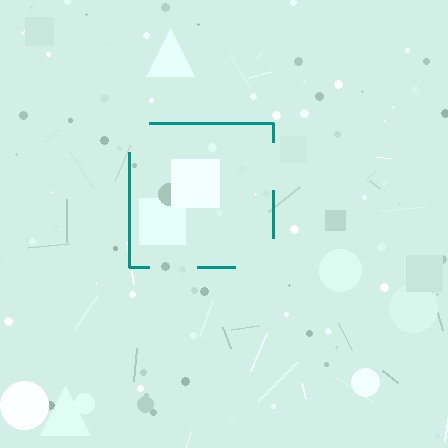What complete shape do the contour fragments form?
The contour fragments form a square.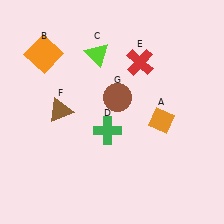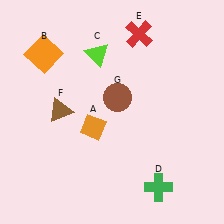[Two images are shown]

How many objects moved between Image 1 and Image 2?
3 objects moved between the two images.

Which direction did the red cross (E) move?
The red cross (E) moved up.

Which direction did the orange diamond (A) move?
The orange diamond (A) moved left.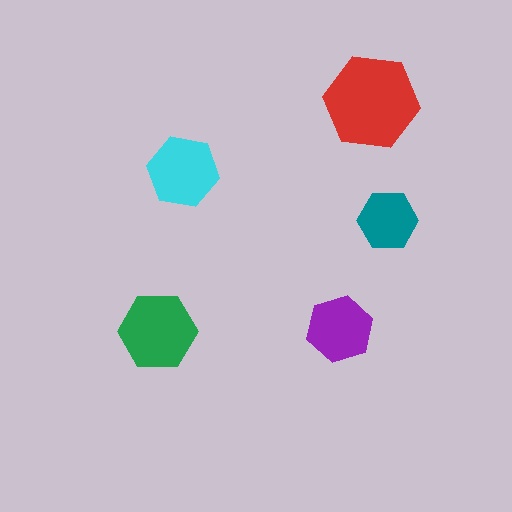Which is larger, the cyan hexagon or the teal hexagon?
The cyan one.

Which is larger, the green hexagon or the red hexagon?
The red one.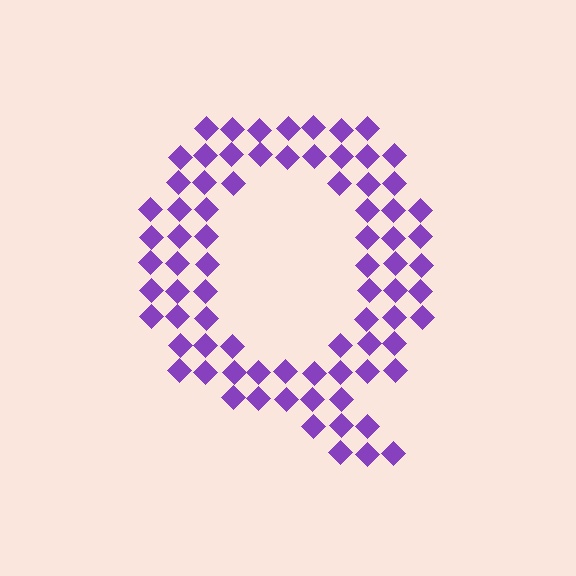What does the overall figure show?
The overall figure shows the letter Q.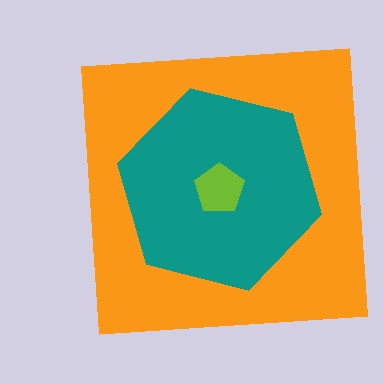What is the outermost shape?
The orange square.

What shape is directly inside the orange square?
The teal hexagon.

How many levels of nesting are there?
3.